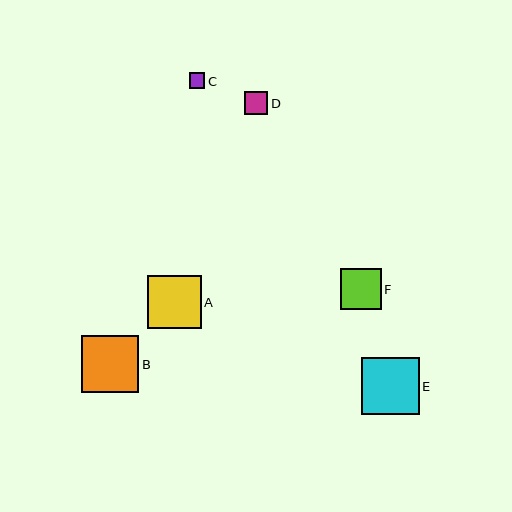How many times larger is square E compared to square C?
Square E is approximately 3.7 times the size of square C.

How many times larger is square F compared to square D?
Square F is approximately 1.8 times the size of square D.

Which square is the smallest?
Square C is the smallest with a size of approximately 16 pixels.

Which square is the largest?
Square E is the largest with a size of approximately 58 pixels.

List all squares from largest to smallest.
From largest to smallest: E, B, A, F, D, C.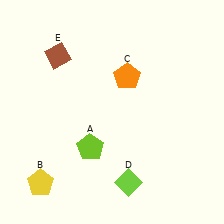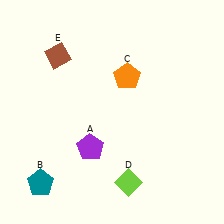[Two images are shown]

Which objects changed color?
A changed from lime to purple. B changed from yellow to teal.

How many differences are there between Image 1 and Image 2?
There are 2 differences between the two images.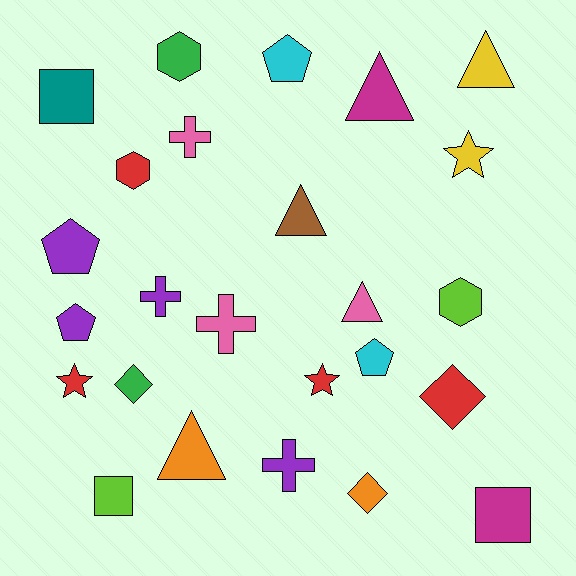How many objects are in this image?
There are 25 objects.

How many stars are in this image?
There are 3 stars.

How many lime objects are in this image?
There are 2 lime objects.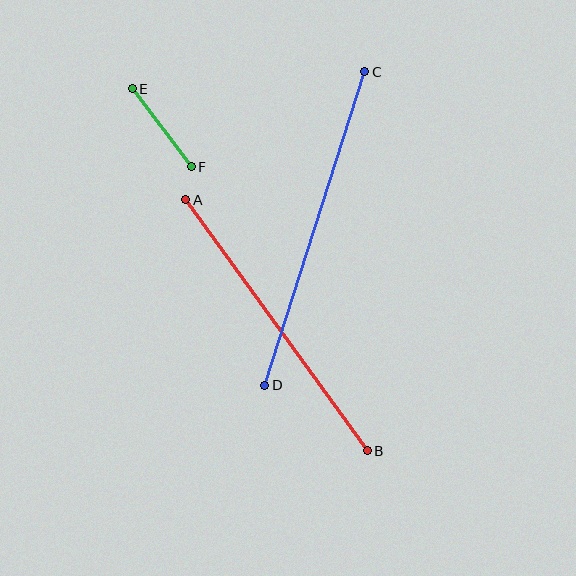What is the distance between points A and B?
The distance is approximately 310 pixels.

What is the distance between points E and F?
The distance is approximately 98 pixels.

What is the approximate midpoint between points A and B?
The midpoint is at approximately (277, 325) pixels.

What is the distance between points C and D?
The distance is approximately 329 pixels.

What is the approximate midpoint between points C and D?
The midpoint is at approximately (315, 229) pixels.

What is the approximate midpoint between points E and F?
The midpoint is at approximately (162, 128) pixels.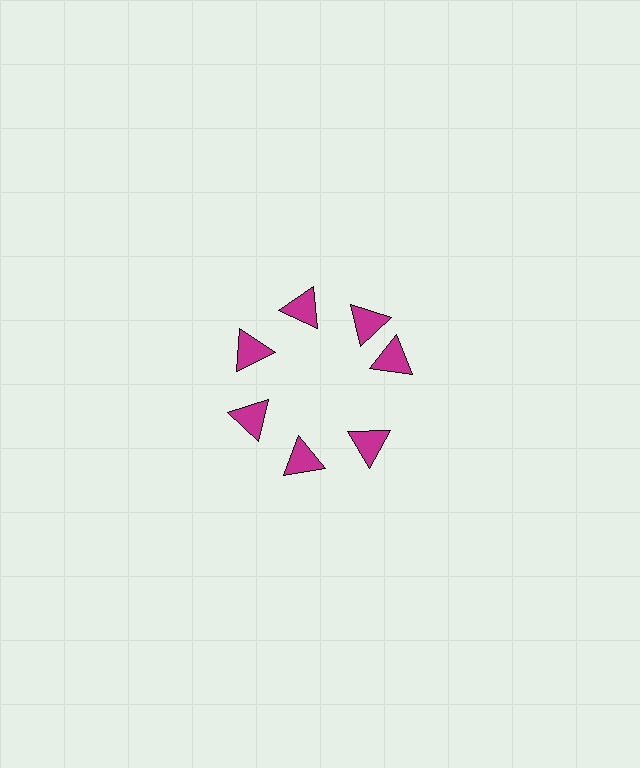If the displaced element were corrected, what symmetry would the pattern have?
It would have 7-fold rotational symmetry — the pattern would map onto itself every 51 degrees.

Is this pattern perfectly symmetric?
No. The 7 magenta triangles are arranged in a ring, but one element near the 3 o'clock position is rotated out of alignment along the ring, breaking the 7-fold rotational symmetry.